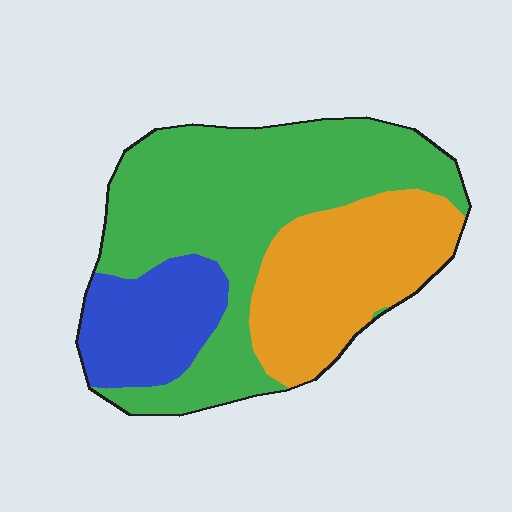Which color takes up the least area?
Blue, at roughly 20%.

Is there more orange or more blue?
Orange.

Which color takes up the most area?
Green, at roughly 55%.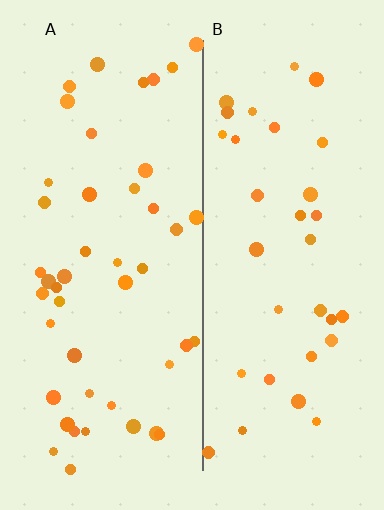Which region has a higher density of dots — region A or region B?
A (the left).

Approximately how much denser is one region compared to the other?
Approximately 1.4× — region A over region B.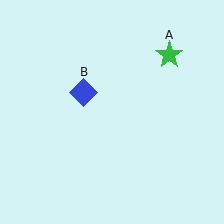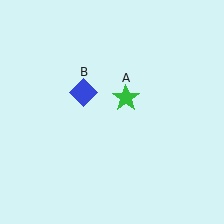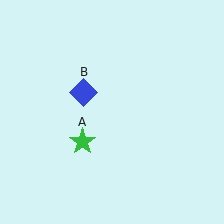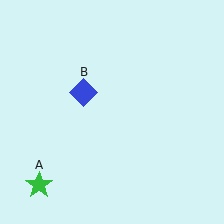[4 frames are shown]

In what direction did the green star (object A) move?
The green star (object A) moved down and to the left.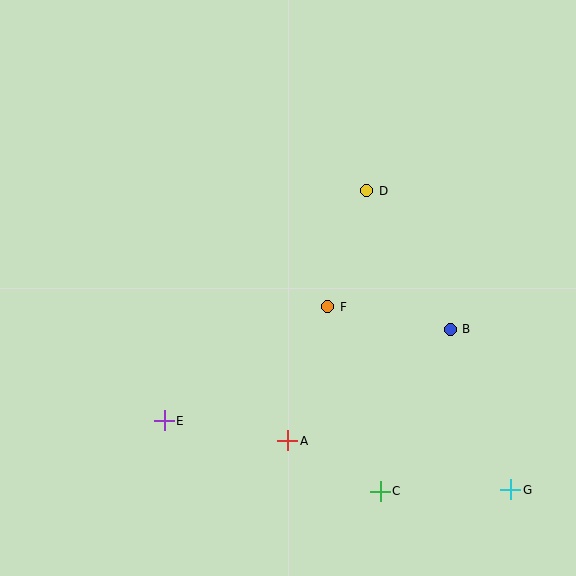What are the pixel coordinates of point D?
Point D is at (367, 191).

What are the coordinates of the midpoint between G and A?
The midpoint between G and A is at (399, 465).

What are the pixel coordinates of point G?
Point G is at (511, 490).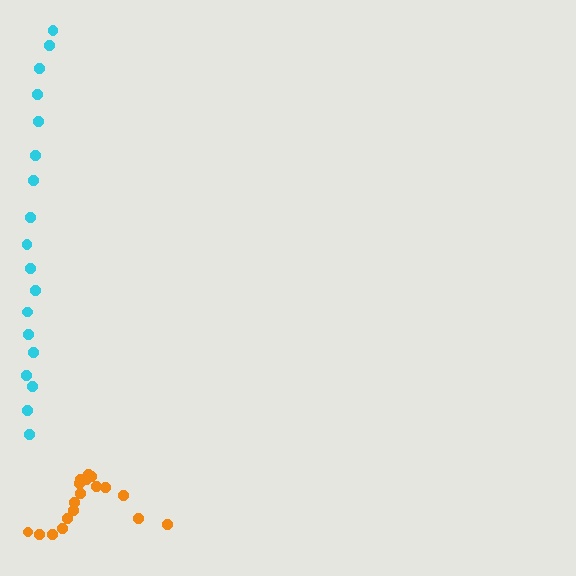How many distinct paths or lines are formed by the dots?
There are 2 distinct paths.